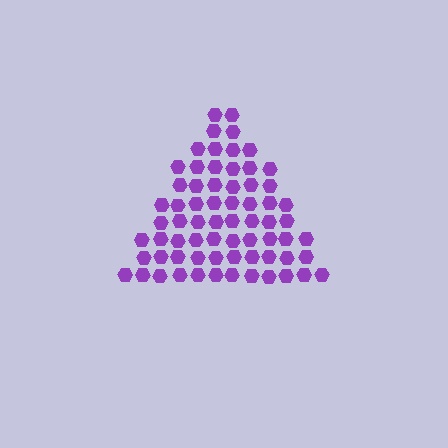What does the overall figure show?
The overall figure shows a triangle.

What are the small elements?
The small elements are hexagons.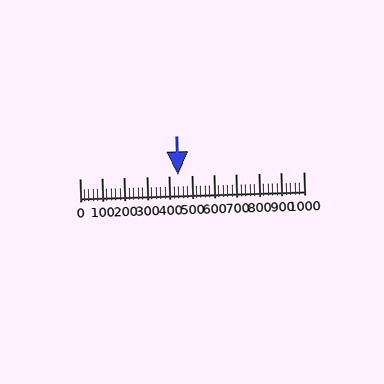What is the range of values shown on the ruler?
The ruler shows values from 0 to 1000.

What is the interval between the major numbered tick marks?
The major tick marks are spaced 100 units apart.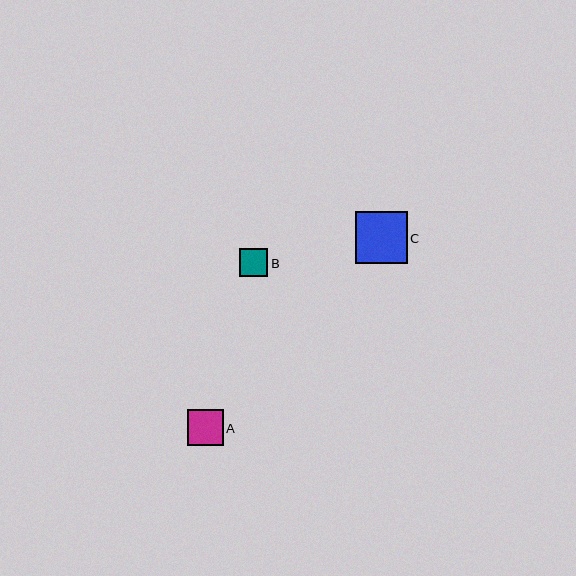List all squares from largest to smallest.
From largest to smallest: C, A, B.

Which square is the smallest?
Square B is the smallest with a size of approximately 28 pixels.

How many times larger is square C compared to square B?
Square C is approximately 1.8 times the size of square B.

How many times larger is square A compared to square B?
Square A is approximately 1.3 times the size of square B.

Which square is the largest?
Square C is the largest with a size of approximately 52 pixels.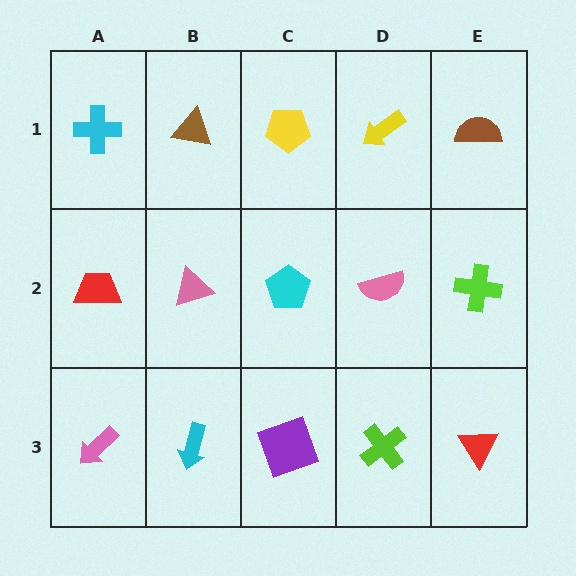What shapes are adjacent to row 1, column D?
A pink semicircle (row 2, column D), a yellow pentagon (row 1, column C), a brown semicircle (row 1, column E).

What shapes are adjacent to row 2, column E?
A brown semicircle (row 1, column E), a red triangle (row 3, column E), a pink semicircle (row 2, column D).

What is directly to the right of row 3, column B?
A purple square.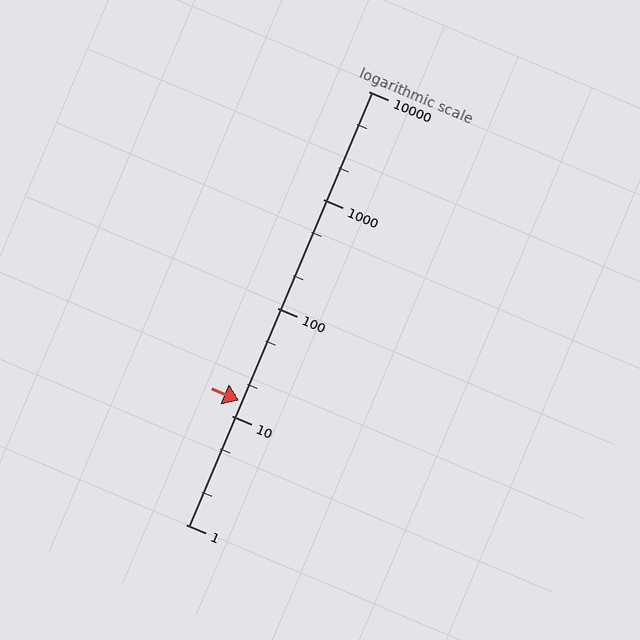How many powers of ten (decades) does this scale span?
The scale spans 4 decades, from 1 to 10000.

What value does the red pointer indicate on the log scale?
The pointer indicates approximately 14.